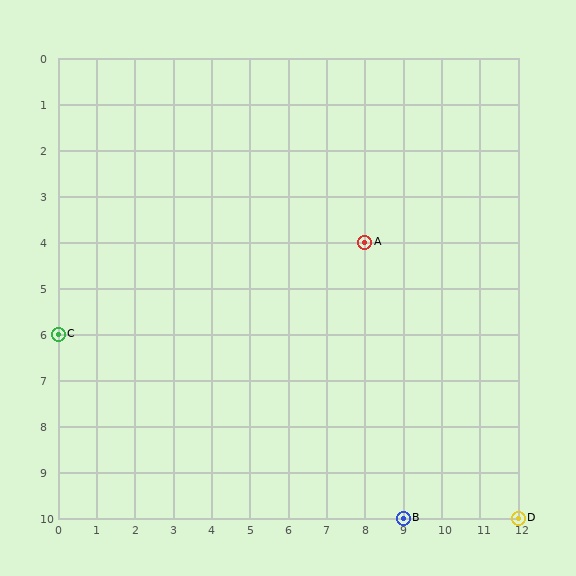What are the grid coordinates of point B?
Point B is at grid coordinates (9, 10).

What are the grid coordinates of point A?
Point A is at grid coordinates (8, 4).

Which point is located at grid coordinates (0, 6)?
Point C is at (0, 6).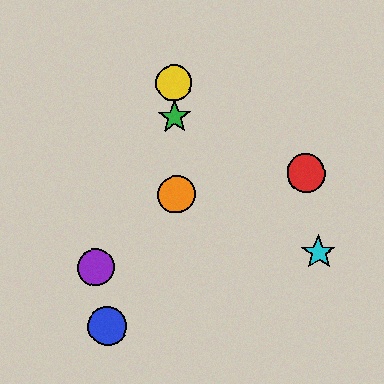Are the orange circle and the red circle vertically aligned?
No, the orange circle is at x≈177 and the red circle is at x≈306.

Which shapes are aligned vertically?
The green star, the yellow circle, the orange circle are aligned vertically.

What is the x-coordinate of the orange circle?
The orange circle is at x≈177.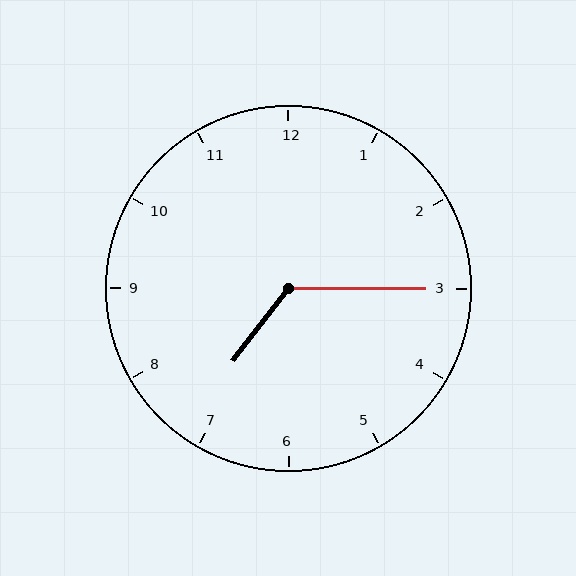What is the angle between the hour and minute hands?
Approximately 128 degrees.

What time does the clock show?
7:15.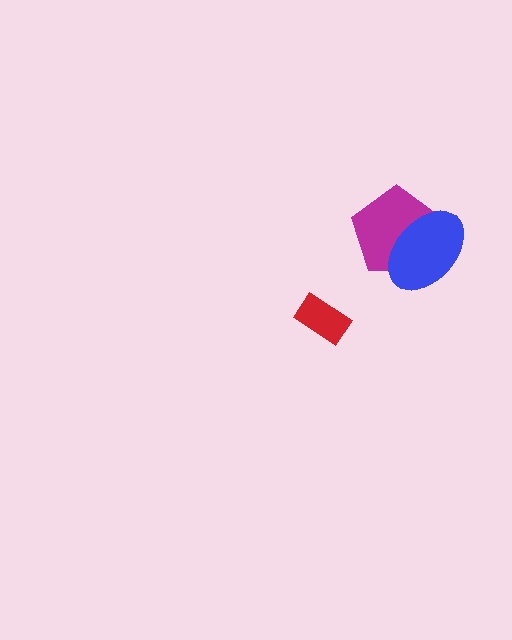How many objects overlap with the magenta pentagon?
1 object overlaps with the magenta pentagon.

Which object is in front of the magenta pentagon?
The blue ellipse is in front of the magenta pentagon.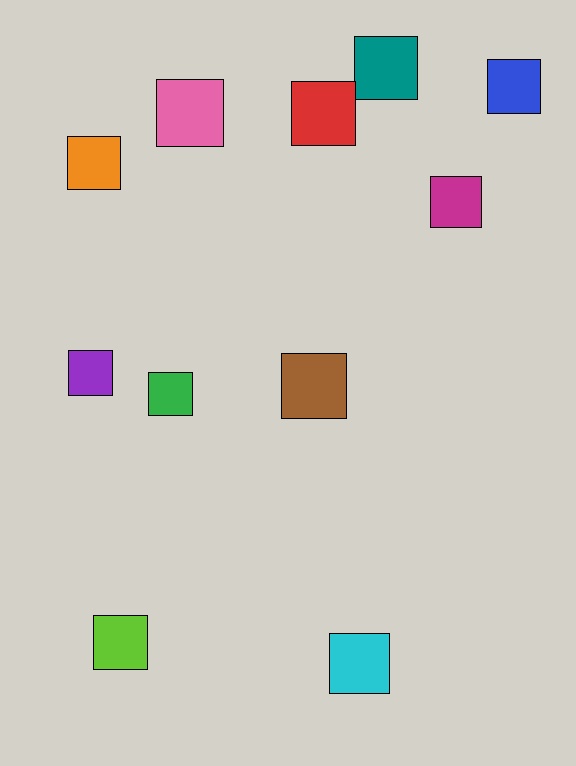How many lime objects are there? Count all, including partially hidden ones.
There is 1 lime object.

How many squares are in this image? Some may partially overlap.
There are 11 squares.